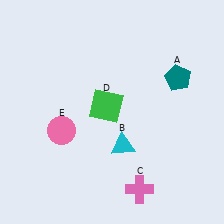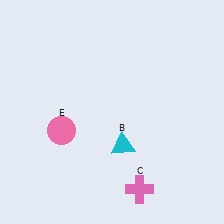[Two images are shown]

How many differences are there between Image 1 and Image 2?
There are 2 differences between the two images.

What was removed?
The teal pentagon (A), the green square (D) were removed in Image 2.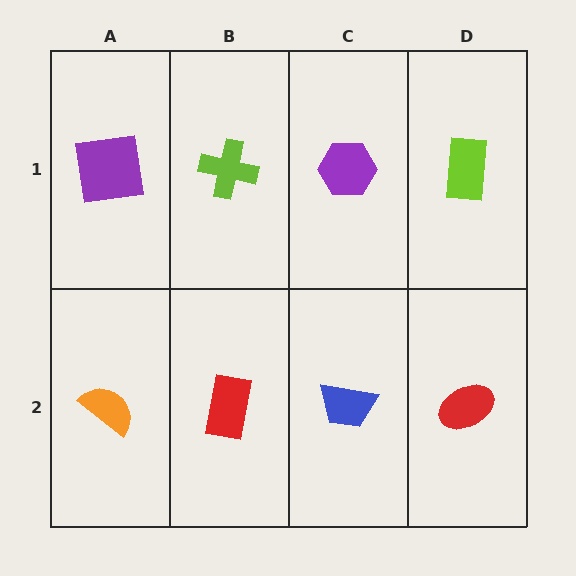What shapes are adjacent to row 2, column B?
A lime cross (row 1, column B), an orange semicircle (row 2, column A), a blue trapezoid (row 2, column C).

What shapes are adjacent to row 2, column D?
A lime rectangle (row 1, column D), a blue trapezoid (row 2, column C).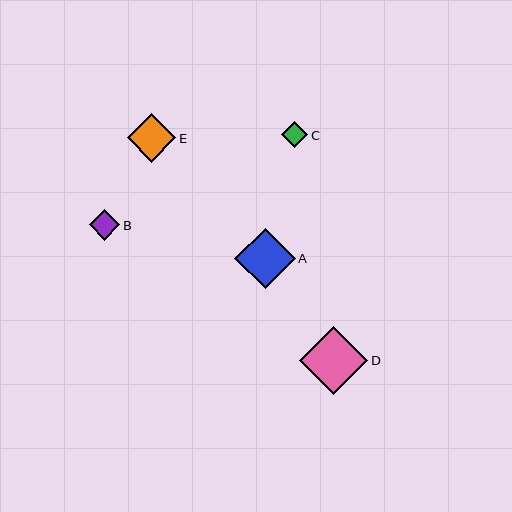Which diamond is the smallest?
Diamond C is the smallest with a size of approximately 26 pixels.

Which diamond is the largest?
Diamond D is the largest with a size of approximately 68 pixels.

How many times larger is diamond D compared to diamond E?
Diamond D is approximately 1.4 times the size of diamond E.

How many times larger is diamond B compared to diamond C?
Diamond B is approximately 1.1 times the size of diamond C.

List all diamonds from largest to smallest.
From largest to smallest: D, A, E, B, C.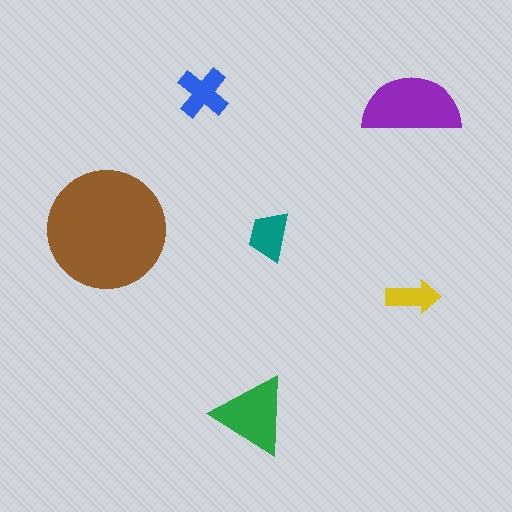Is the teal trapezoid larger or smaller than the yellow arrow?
Larger.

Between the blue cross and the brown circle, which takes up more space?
The brown circle.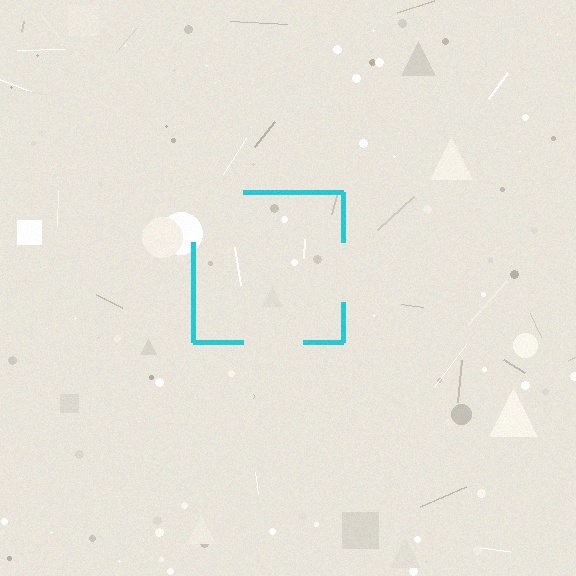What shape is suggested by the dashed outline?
The dashed outline suggests a square.